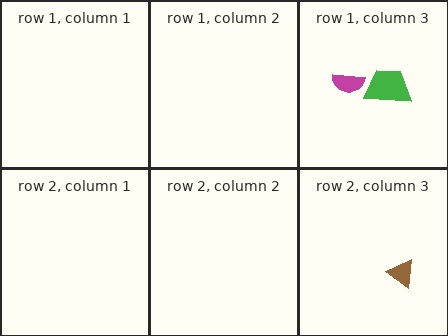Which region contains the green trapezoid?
The row 1, column 3 region.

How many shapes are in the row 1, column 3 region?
2.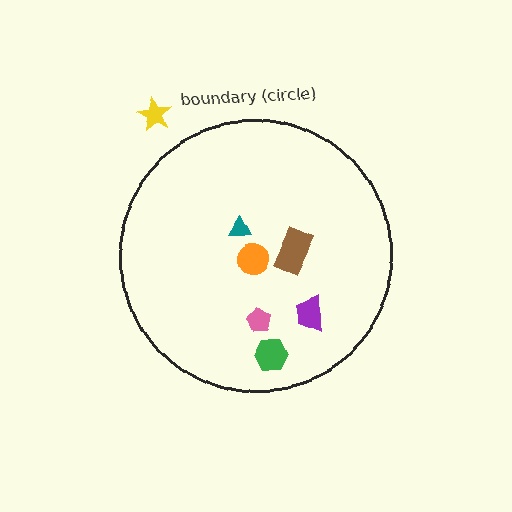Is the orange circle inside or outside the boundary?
Inside.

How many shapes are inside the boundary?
6 inside, 1 outside.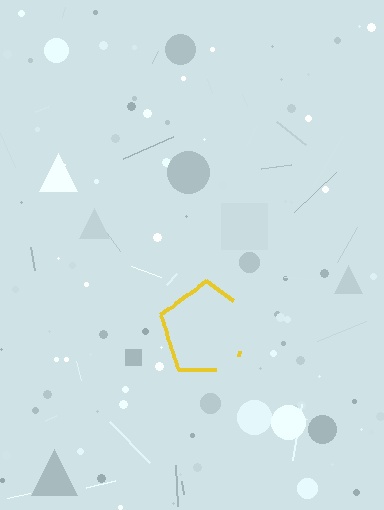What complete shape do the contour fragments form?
The contour fragments form a pentagon.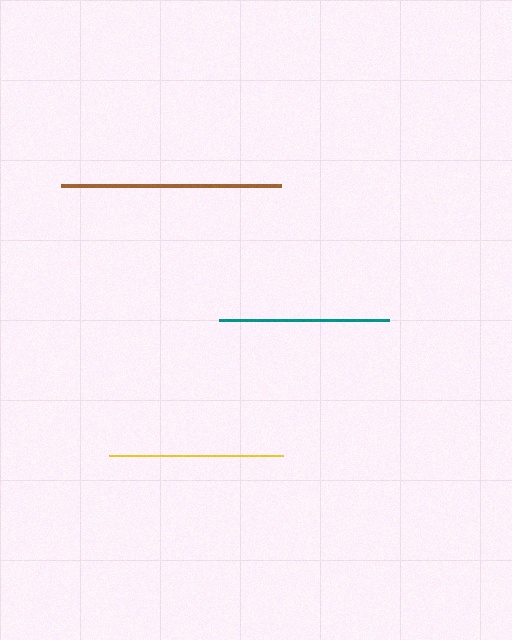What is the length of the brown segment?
The brown segment is approximately 220 pixels long.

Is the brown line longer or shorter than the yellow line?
The brown line is longer than the yellow line.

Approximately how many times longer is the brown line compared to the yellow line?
The brown line is approximately 1.3 times the length of the yellow line.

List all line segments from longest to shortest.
From longest to shortest: brown, yellow, teal.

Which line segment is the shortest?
The teal line is the shortest at approximately 170 pixels.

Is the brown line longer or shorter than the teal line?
The brown line is longer than the teal line.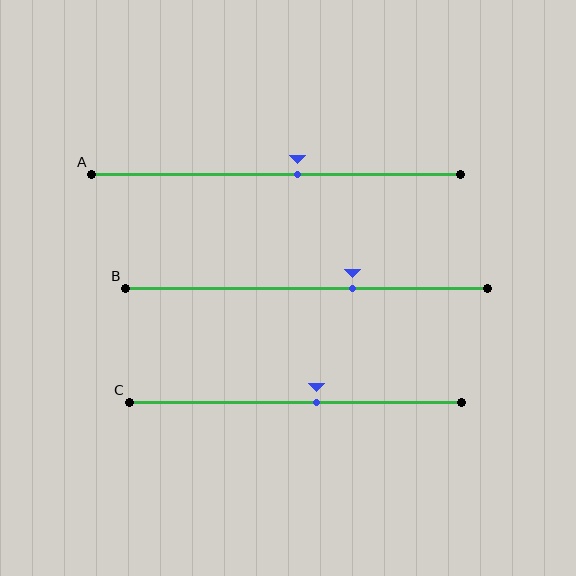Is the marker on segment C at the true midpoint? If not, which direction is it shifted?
No, the marker on segment C is shifted to the right by about 6% of the segment length.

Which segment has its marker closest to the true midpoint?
Segment A has its marker closest to the true midpoint.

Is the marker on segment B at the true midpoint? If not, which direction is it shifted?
No, the marker on segment B is shifted to the right by about 13% of the segment length.